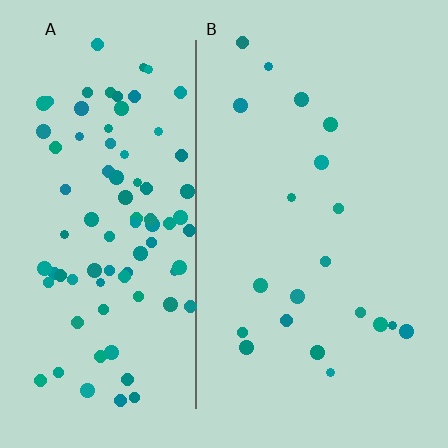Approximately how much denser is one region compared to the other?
Approximately 4.4× — region A over region B.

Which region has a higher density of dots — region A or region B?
A (the left).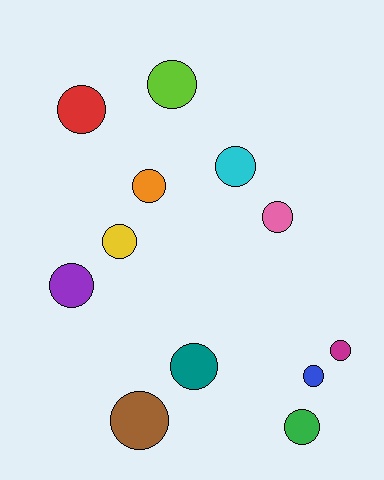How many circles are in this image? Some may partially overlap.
There are 12 circles.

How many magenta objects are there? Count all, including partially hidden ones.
There is 1 magenta object.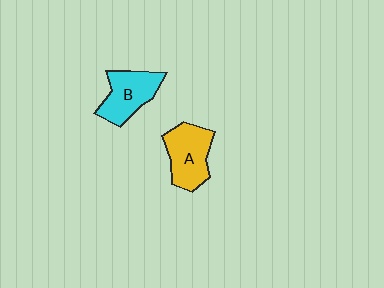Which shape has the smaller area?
Shape B (cyan).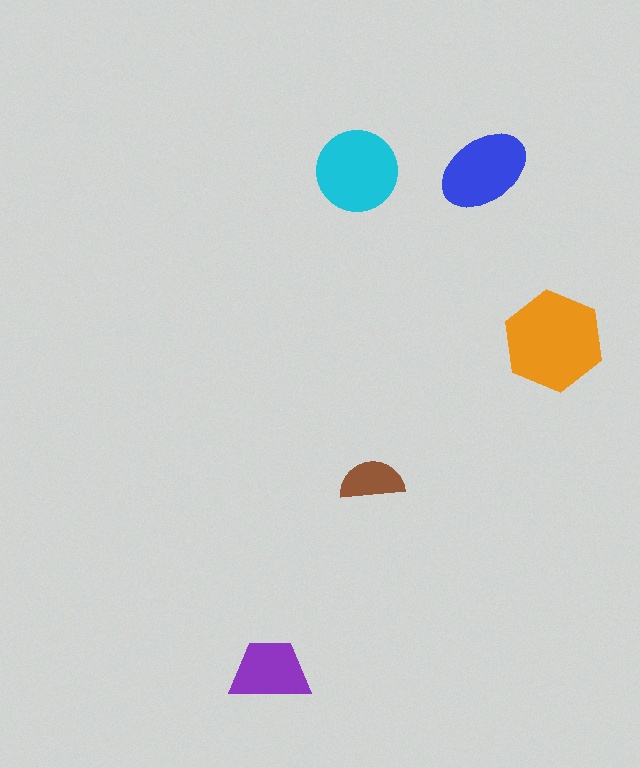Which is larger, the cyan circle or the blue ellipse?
The cyan circle.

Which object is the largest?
The orange hexagon.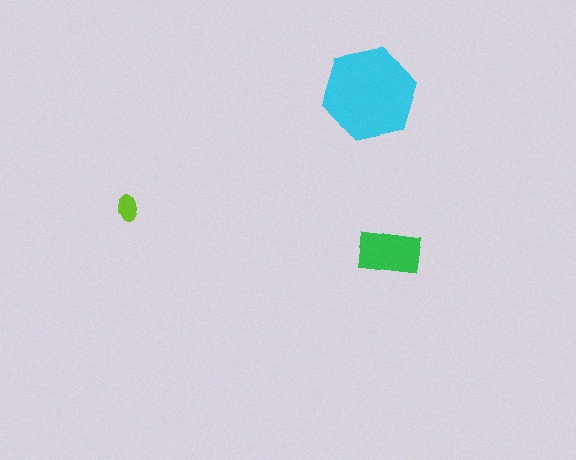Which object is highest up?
The cyan hexagon is topmost.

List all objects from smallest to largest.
The lime ellipse, the green rectangle, the cyan hexagon.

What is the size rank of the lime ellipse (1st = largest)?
3rd.